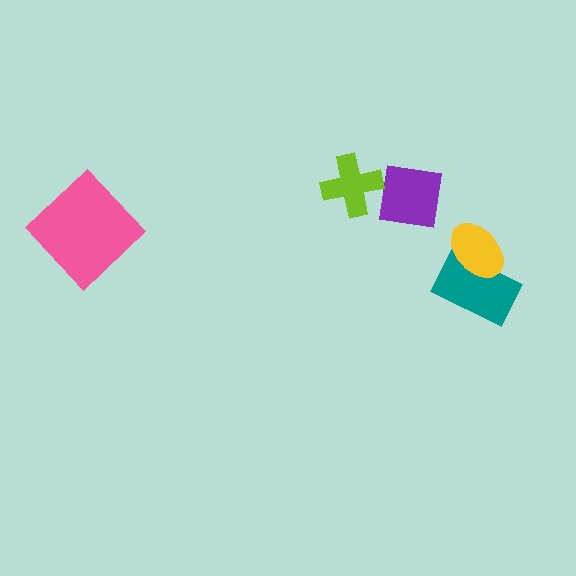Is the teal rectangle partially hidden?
Yes, it is partially covered by another shape.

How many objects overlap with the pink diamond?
0 objects overlap with the pink diamond.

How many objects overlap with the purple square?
0 objects overlap with the purple square.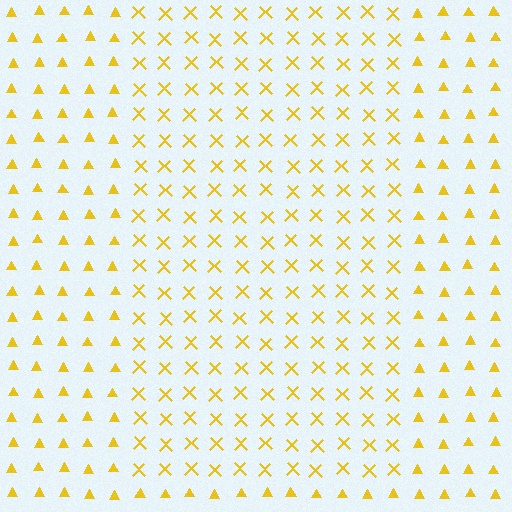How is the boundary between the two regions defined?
The boundary is defined by a change in element shape: X marks inside vs. triangles outside. All elements share the same color and spacing.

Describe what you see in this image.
The image is filled with small yellow elements arranged in a uniform grid. A rectangle-shaped region contains X marks, while the surrounding area contains triangles. The boundary is defined purely by the change in element shape.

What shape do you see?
I see a rectangle.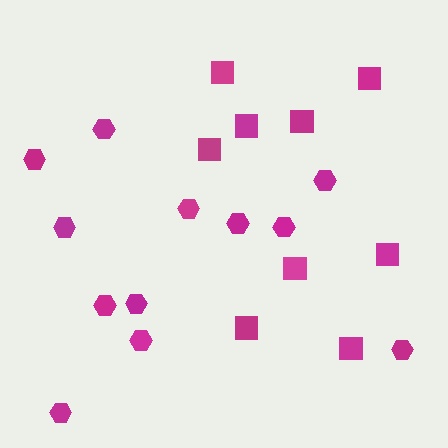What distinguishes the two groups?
There are 2 groups: one group of hexagons (12) and one group of squares (9).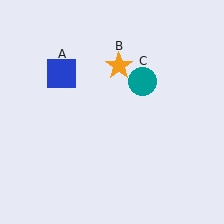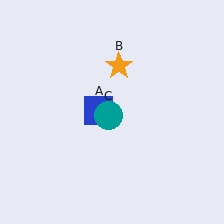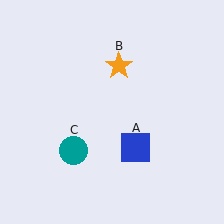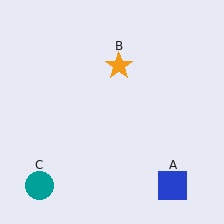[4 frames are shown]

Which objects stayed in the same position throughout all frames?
Orange star (object B) remained stationary.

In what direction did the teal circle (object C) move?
The teal circle (object C) moved down and to the left.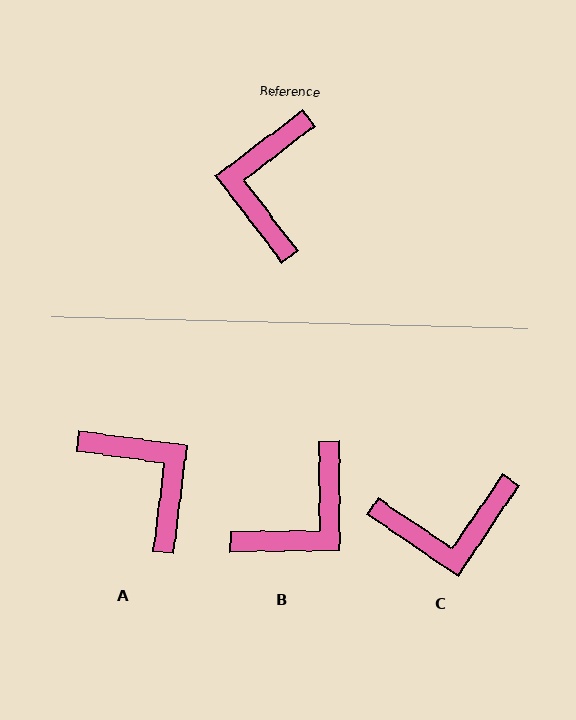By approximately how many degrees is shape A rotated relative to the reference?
Approximately 135 degrees clockwise.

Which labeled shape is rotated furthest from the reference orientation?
B, about 143 degrees away.